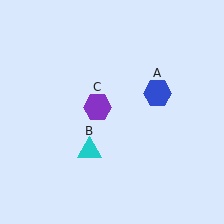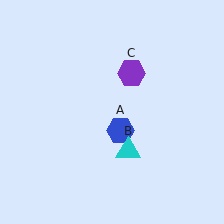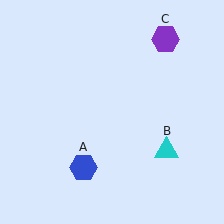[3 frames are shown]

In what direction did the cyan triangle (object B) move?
The cyan triangle (object B) moved right.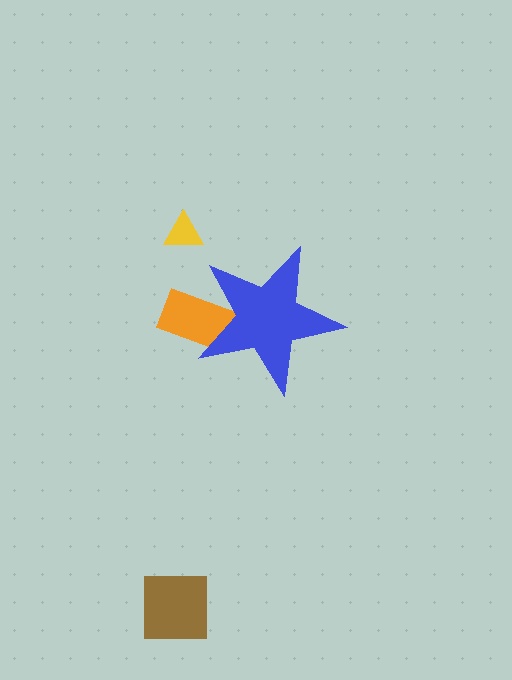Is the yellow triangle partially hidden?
No, the yellow triangle is fully visible.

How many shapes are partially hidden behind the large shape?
1 shape is partially hidden.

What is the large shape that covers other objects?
A blue star.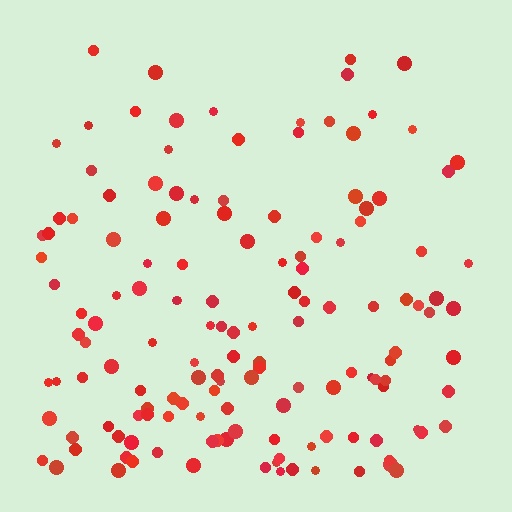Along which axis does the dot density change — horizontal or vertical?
Vertical.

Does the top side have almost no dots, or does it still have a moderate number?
Still a moderate number, just noticeably fewer than the bottom.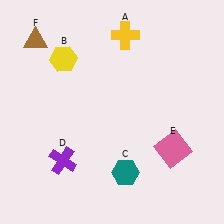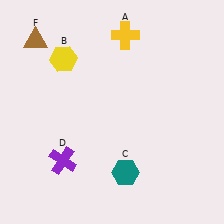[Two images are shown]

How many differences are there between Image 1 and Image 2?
There is 1 difference between the two images.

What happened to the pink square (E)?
The pink square (E) was removed in Image 2. It was in the bottom-right area of Image 1.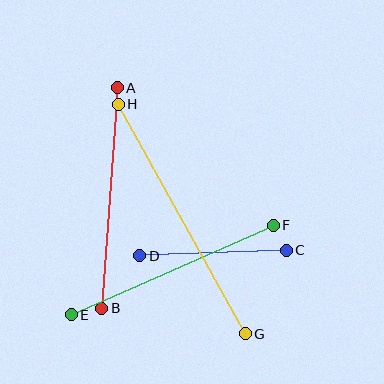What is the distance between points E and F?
The distance is approximately 221 pixels.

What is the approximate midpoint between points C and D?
The midpoint is at approximately (213, 253) pixels.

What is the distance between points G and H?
The distance is approximately 262 pixels.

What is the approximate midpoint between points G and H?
The midpoint is at approximately (182, 219) pixels.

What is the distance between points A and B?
The distance is approximately 221 pixels.